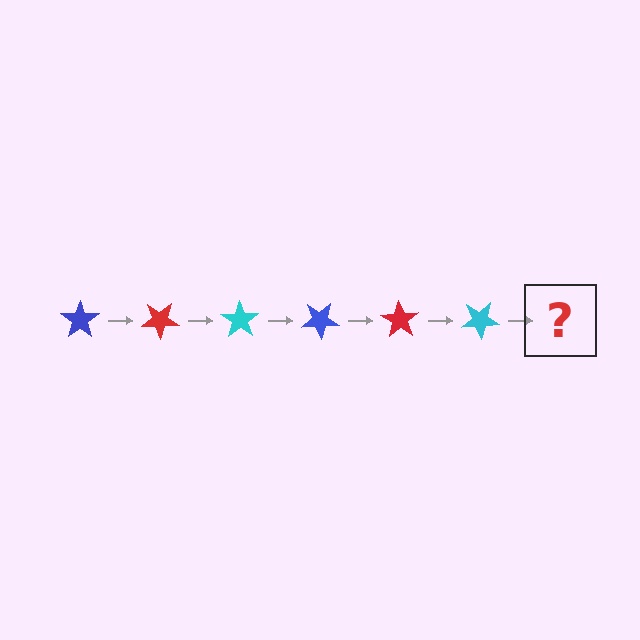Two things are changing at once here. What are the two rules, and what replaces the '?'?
The two rules are that it rotates 35 degrees each step and the color cycles through blue, red, and cyan. The '?' should be a blue star, rotated 210 degrees from the start.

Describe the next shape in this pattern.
It should be a blue star, rotated 210 degrees from the start.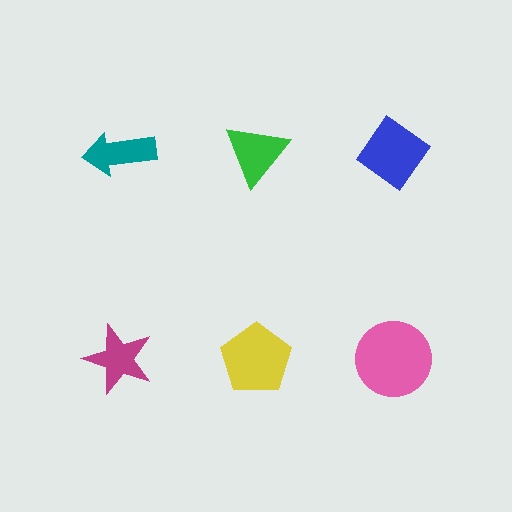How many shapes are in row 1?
3 shapes.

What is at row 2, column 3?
A pink circle.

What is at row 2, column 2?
A yellow pentagon.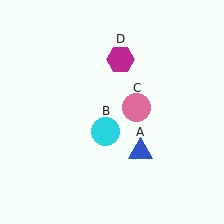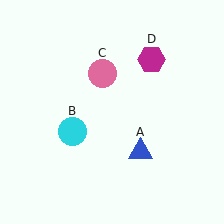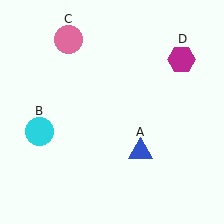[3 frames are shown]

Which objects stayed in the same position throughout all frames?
Blue triangle (object A) remained stationary.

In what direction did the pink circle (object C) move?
The pink circle (object C) moved up and to the left.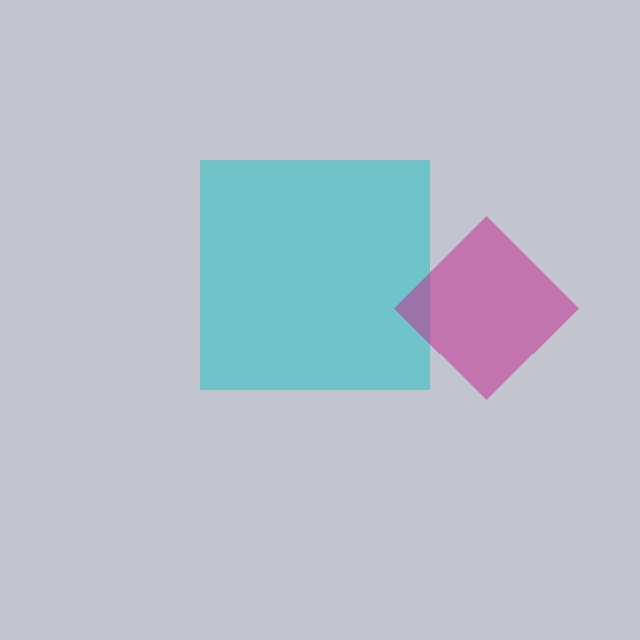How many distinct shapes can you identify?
There are 2 distinct shapes: a cyan square, a magenta diamond.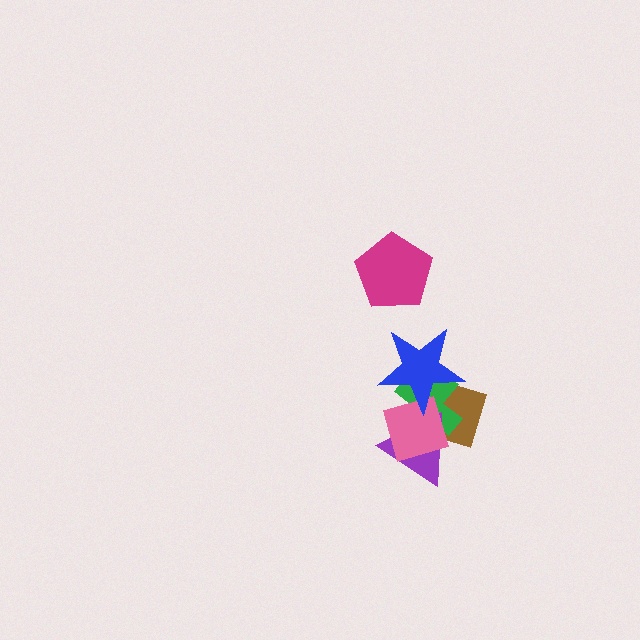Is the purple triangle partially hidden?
Yes, it is partially covered by another shape.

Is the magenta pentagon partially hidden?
No, no other shape covers it.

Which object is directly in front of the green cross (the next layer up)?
The purple triangle is directly in front of the green cross.